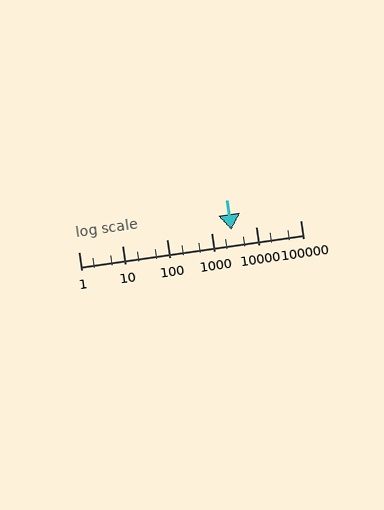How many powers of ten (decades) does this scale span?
The scale spans 5 decades, from 1 to 100000.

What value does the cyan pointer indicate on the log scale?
The pointer indicates approximately 2800.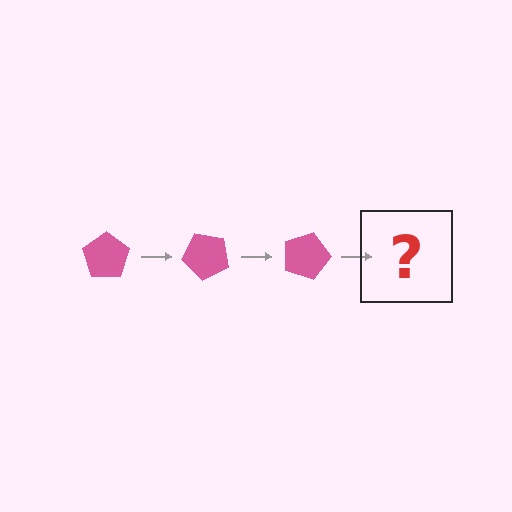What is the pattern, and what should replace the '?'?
The pattern is that the pentagon rotates 45 degrees each step. The '?' should be a pink pentagon rotated 135 degrees.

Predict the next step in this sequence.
The next step is a pink pentagon rotated 135 degrees.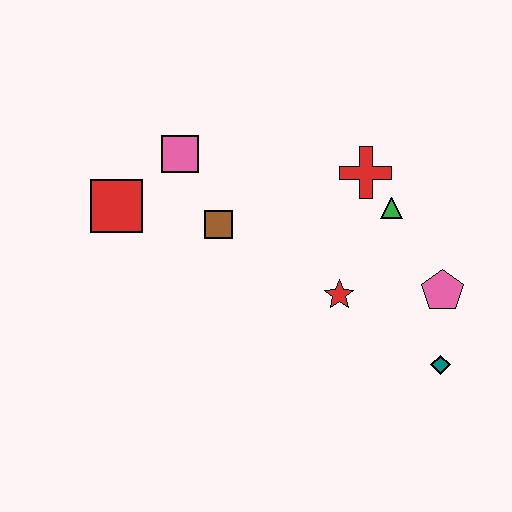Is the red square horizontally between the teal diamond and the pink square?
No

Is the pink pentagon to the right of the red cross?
Yes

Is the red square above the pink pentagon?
Yes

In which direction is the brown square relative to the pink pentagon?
The brown square is to the left of the pink pentagon.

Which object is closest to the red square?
The pink square is closest to the red square.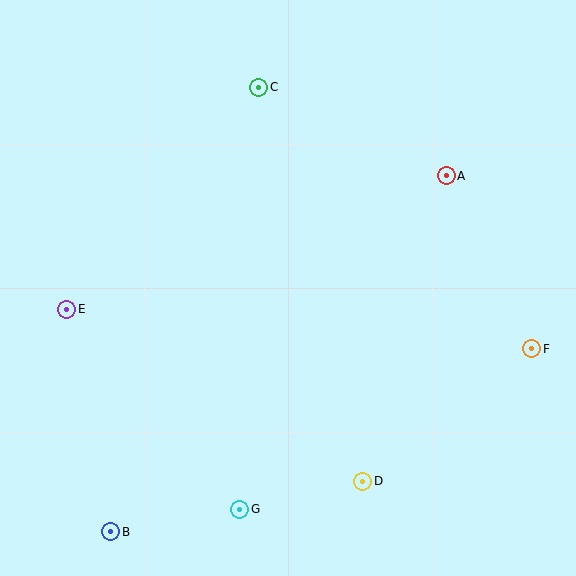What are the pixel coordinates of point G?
Point G is at (240, 509).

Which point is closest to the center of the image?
Point A at (446, 176) is closest to the center.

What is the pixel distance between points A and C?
The distance between A and C is 207 pixels.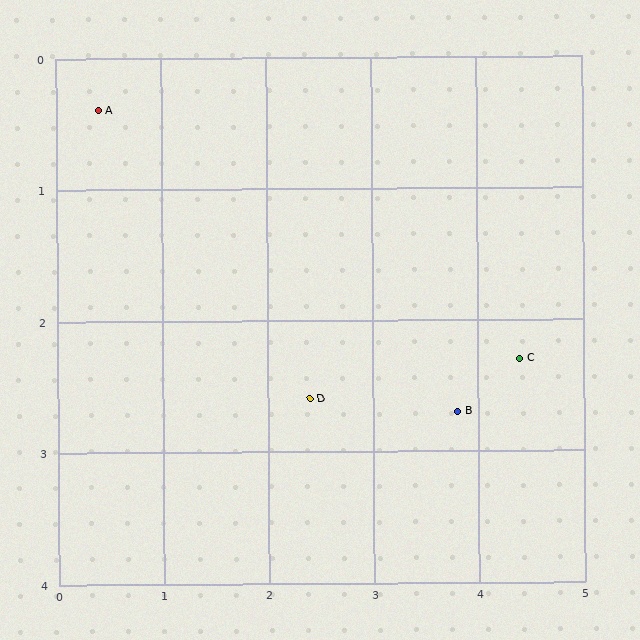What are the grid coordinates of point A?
Point A is at approximately (0.4, 0.4).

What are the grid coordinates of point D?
Point D is at approximately (2.4, 2.6).